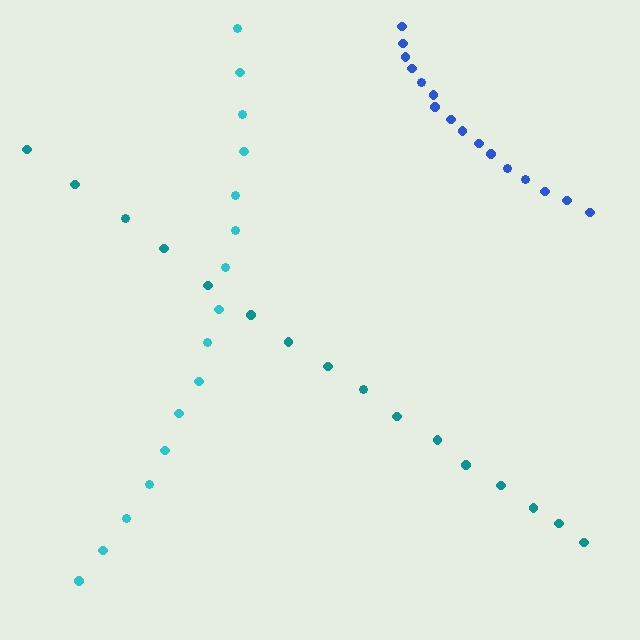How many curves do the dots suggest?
There are 3 distinct paths.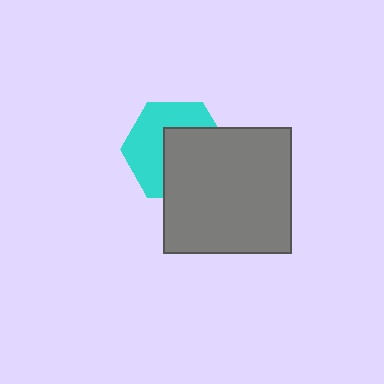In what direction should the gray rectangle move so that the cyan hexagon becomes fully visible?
The gray rectangle should move toward the lower-right. That is the shortest direction to clear the overlap and leave the cyan hexagon fully visible.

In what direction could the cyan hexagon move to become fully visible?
The cyan hexagon could move toward the upper-left. That would shift it out from behind the gray rectangle entirely.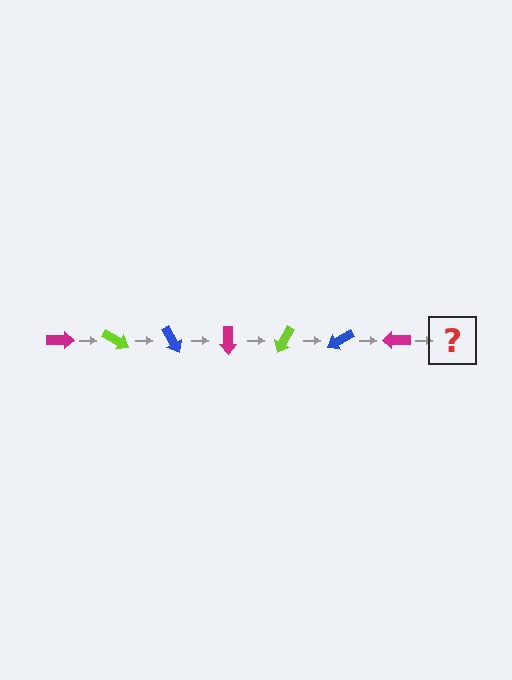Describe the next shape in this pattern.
It should be a lime arrow, rotated 210 degrees from the start.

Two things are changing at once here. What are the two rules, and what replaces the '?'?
The two rules are that it rotates 30 degrees each step and the color cycles through magenta, lime, and blue. The '?' should be a lime arrow, rotated 210 degrees from the start.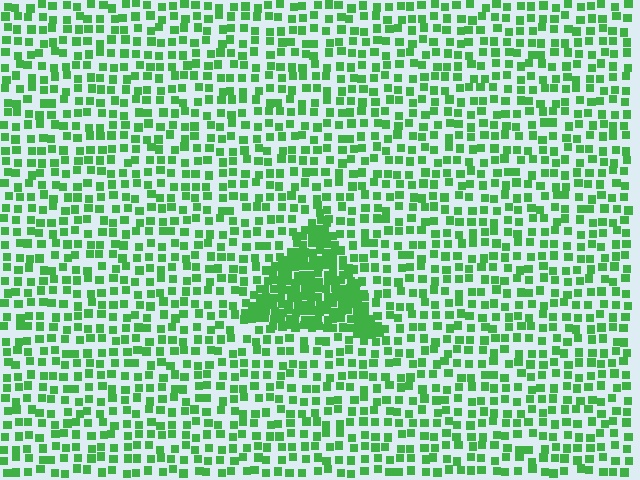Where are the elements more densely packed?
The elements are more densely packed inside the triangle boundary.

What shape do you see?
I see a triangle.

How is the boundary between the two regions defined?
The boundary is defined by a change in element density (approximately 2.5x ratio). All elements are the same color, size, and shape.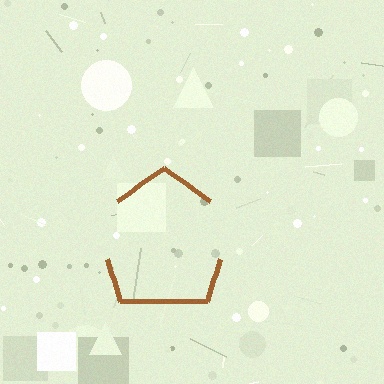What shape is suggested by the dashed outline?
The dashed outline suggests a pentagon.